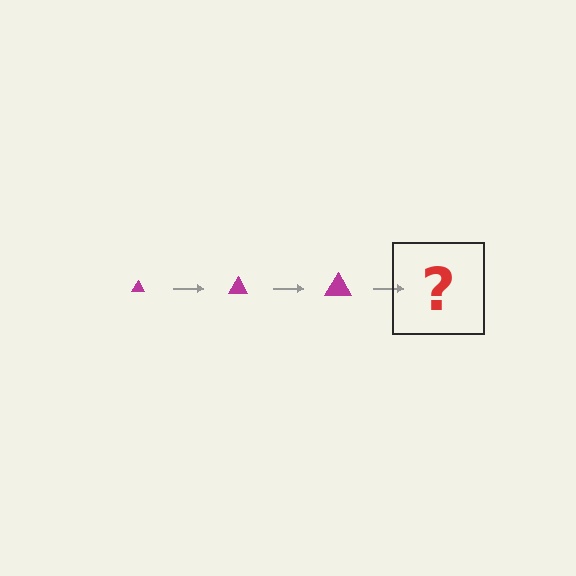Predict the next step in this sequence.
The next step is a magenta triangle, larger than the previous one.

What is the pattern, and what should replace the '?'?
The pattern is that the triangle gets progressively larger each step. The '?' should be a magenta triangle, larger than the previous one.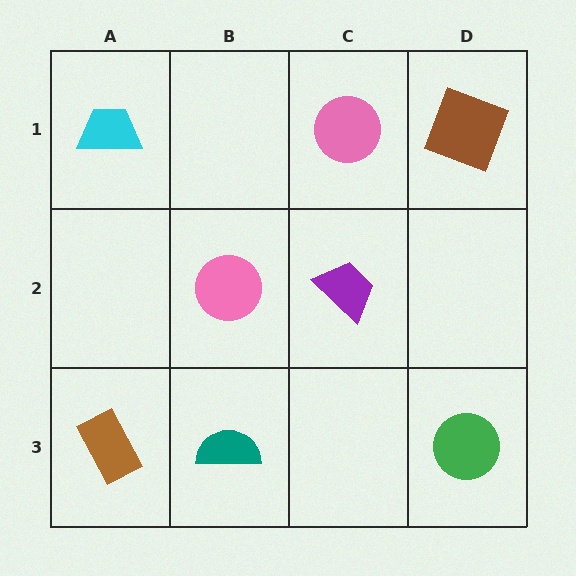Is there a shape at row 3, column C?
No, that cell is empty.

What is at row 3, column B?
A teal semicircle.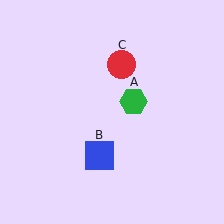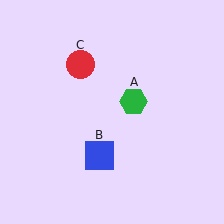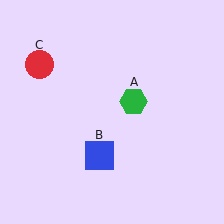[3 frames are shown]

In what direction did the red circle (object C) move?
The red circle (object C) moved left.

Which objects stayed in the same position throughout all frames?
Green hexagon (object A) and blue square (object B) remained stationary.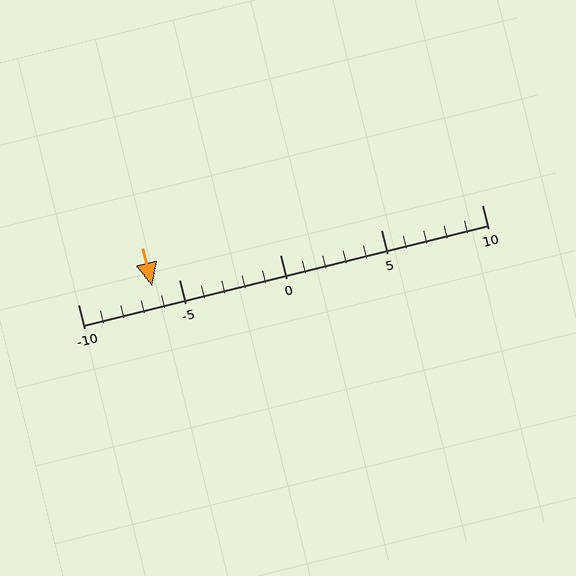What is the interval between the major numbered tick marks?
The major tick marks are spaced 5 units apart.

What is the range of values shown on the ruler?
The ruler shows values from -10 to 10.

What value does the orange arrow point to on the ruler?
The orange arrow points to approximately -6.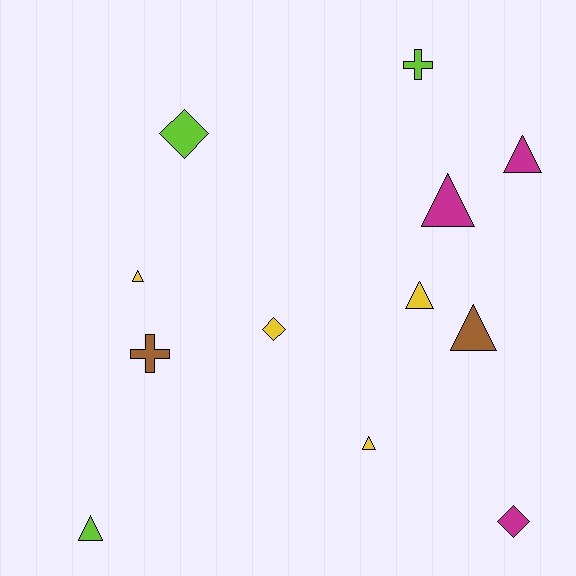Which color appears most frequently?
Yellow, with 4 objects.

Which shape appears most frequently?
Triangle, with 7 objects.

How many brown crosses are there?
There is 1 brown cross.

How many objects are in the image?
There are 12 objects.